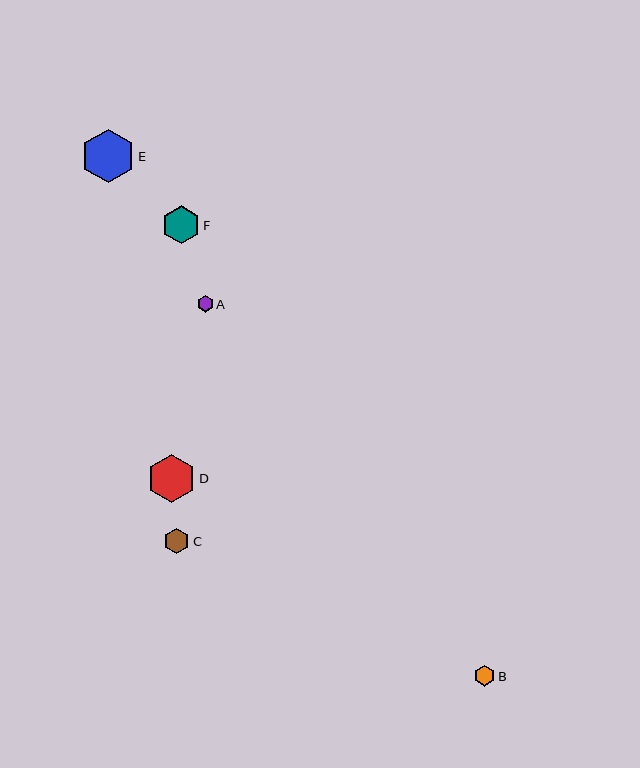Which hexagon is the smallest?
Hexagon A is the smallest with a size of approximately 16 pixels.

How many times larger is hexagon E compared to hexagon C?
Hexagon E is approximately 2.1 times the size of hexagon C.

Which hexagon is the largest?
Hexagon E is the largest with a size of approximately 54 pixels.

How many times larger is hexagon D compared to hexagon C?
Hexagon D is approximately 1.9 times the size of hexagon C.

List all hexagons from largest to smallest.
From largest to smallest: E, D, F, C, B, A.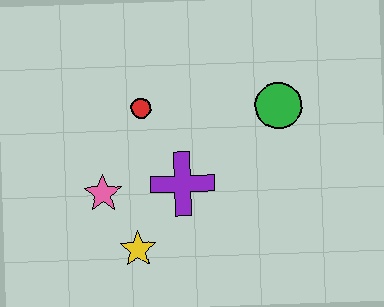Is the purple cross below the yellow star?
No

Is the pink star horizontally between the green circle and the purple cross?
No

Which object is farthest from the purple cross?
The green circle is farthest from the purple cross.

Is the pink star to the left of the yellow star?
Yes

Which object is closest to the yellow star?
The pink star is closest to the yellow star.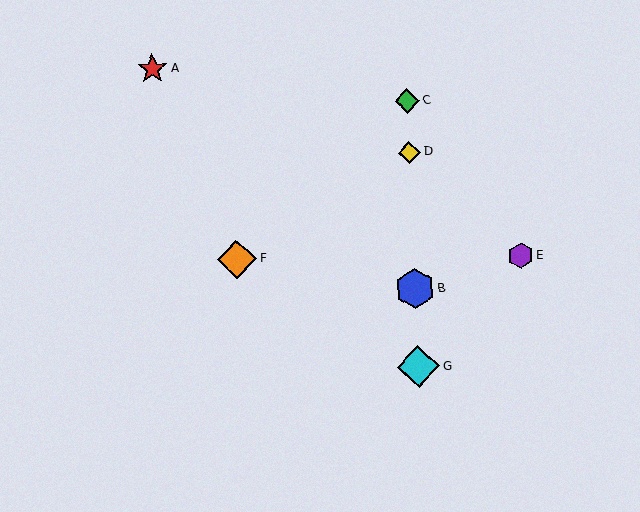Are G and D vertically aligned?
Yes, both are at x≈418.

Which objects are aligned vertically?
Objects B, C, D, G are aligned vertically.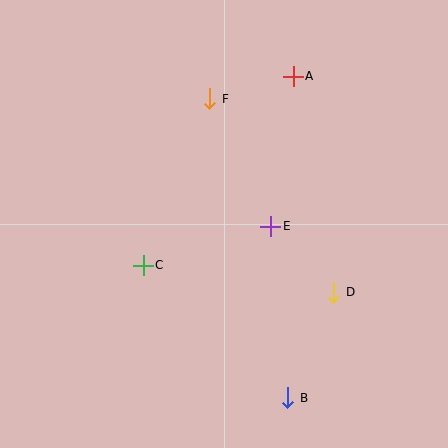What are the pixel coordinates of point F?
Point F is at (210, 99).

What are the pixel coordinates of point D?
Point D is at (334, 292).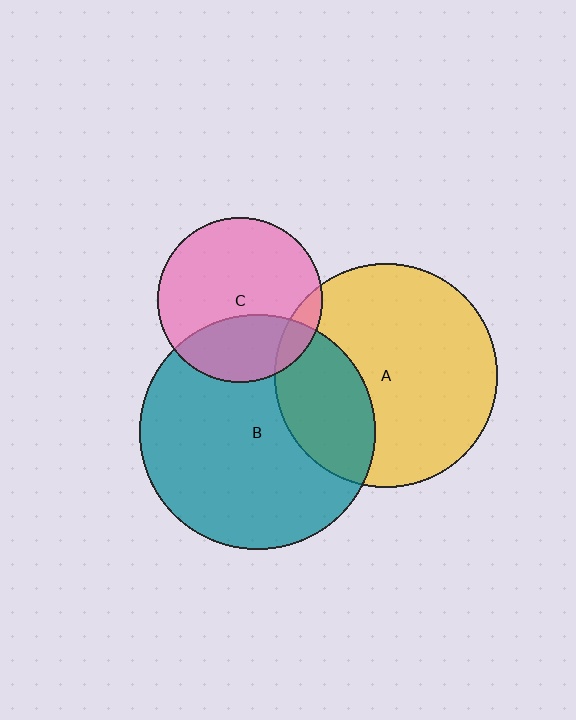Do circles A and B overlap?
Yes.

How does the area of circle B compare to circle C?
Approximately 2.0 times.